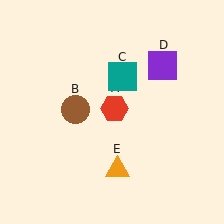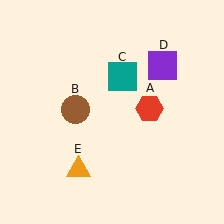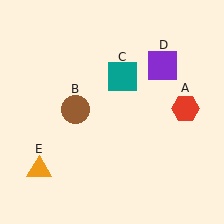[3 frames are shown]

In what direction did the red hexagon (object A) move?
The red hexagon (object A) moved right.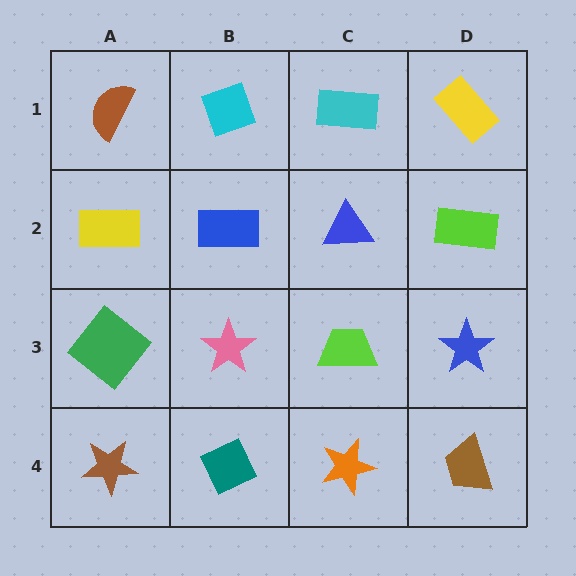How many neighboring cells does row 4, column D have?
2.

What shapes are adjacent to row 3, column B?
A blue rectangle (row 2, column B), a teal diamond (row 4, column B), a green diamond (row 3, column A), a lime trapezoid (row 3, column C).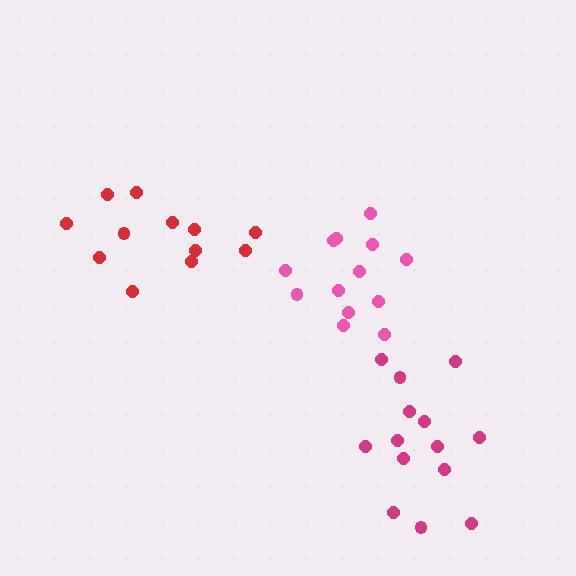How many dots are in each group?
Group 1: 13 dots, Group 2: 12 dots, Group 3: 14 dots (39 total).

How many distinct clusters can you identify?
There are 3 distinct clusters.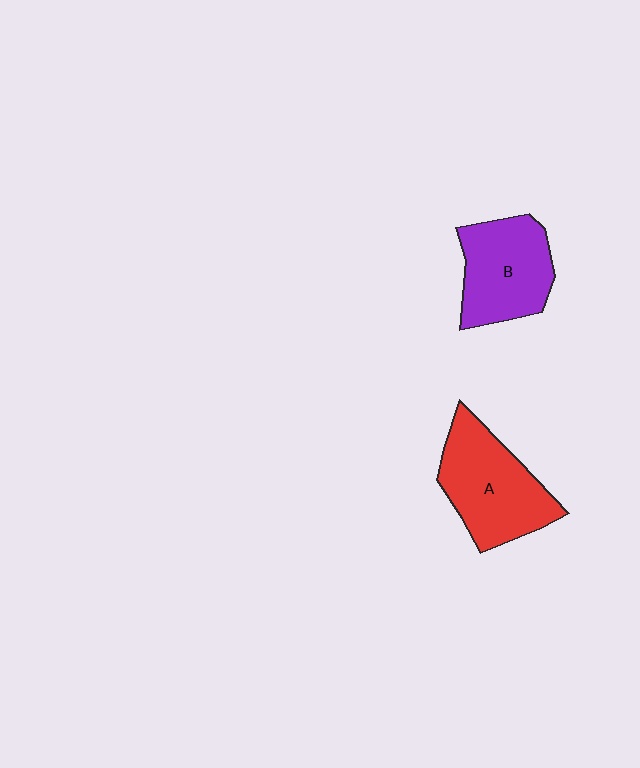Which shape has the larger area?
Shape A (red).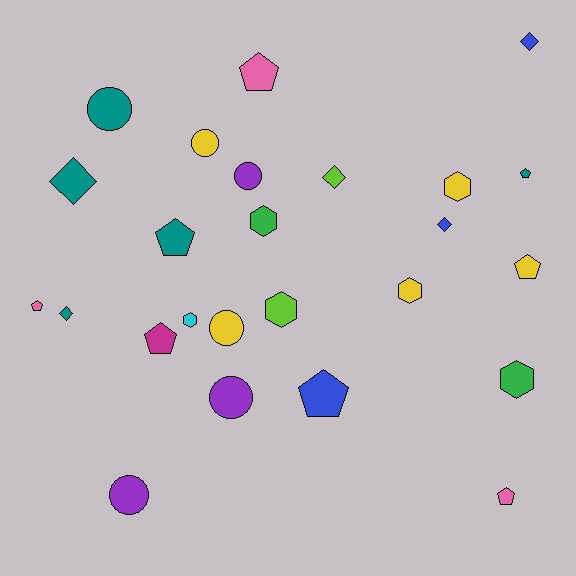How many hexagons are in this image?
There are 6 hexagons.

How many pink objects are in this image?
There are 3 pink objects.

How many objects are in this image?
There are 25 objects.